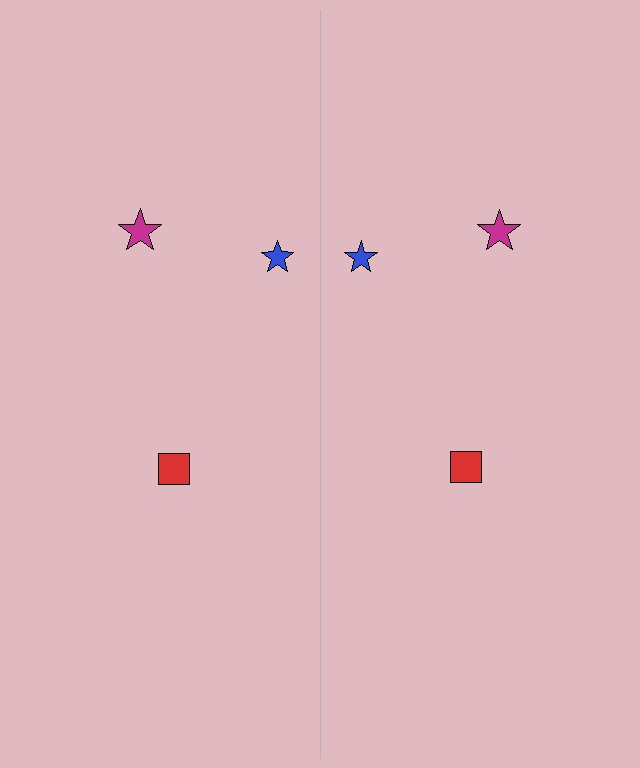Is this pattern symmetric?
Yes, this pattern has bilateral (reflection) symmetry.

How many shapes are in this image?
There are 6 shapes in this image.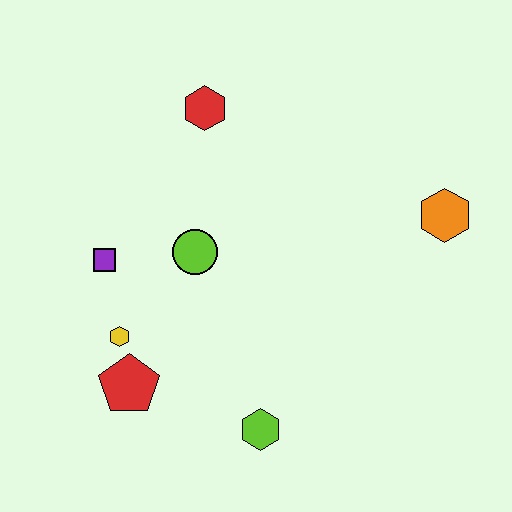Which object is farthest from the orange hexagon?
The red pentagon is farthest from the orange hexagon.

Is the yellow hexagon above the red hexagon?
No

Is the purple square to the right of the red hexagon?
No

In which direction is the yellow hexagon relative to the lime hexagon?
The yellow hexagon is to the left of the lime hexagon.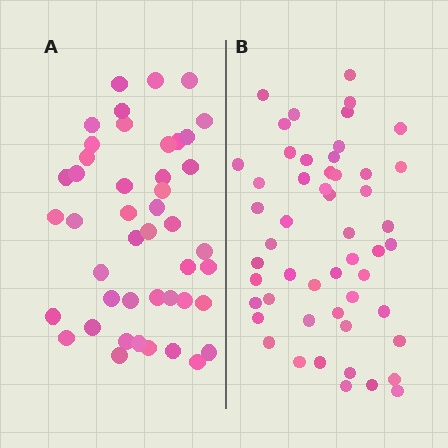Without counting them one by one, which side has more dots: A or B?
Region B (the right region) has more dots.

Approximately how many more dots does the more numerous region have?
Region B has roughly 8 or so more dots than region A.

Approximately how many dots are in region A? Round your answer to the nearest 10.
About 40 dots. (The exact count is 45, which rounds to 40.)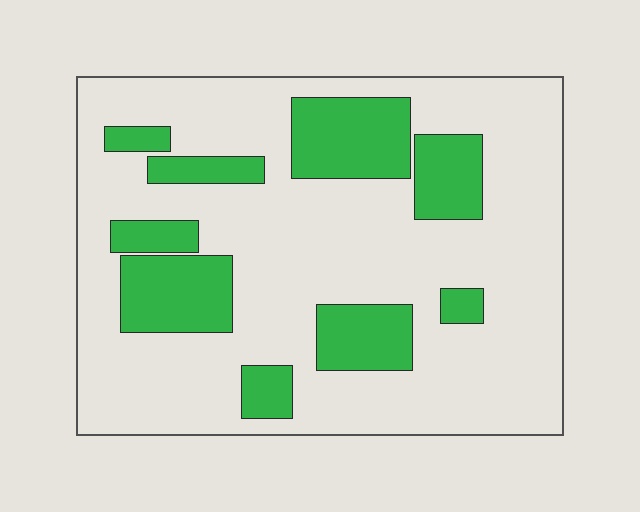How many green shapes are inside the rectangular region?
9.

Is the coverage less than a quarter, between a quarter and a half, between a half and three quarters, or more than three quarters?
Less than a quarter.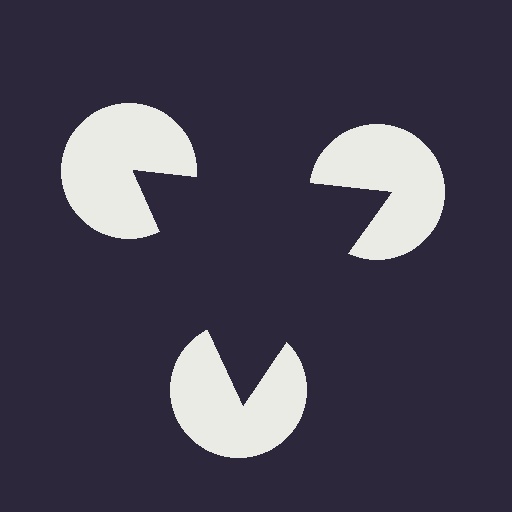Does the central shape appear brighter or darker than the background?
It typically appears slightly darker than the background, even though no actual brightness change is drawn.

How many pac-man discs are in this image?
There are 3 — one at each vertex of the illusory triangle.